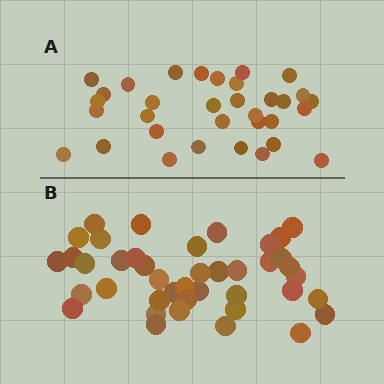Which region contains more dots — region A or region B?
Region B (the bottom region) has more dots.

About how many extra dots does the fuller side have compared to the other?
Region B has roughly 8 or so more dots than region A.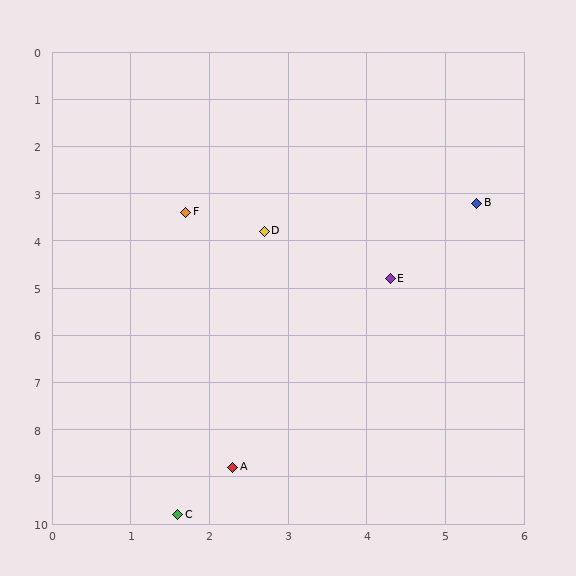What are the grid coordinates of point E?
Point E is at approximately (4.3, 4.8).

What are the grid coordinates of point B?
Point B is at approximately (5.4, 3.2).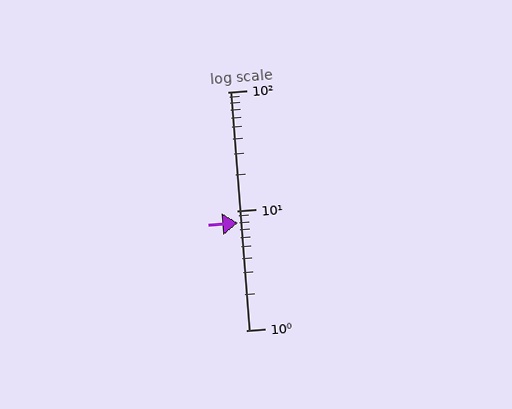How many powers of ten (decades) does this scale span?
The scale spans 2 decades, from 1 to 100.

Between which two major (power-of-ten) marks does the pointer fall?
The pointer is between 1 and 10.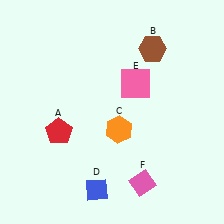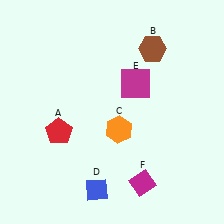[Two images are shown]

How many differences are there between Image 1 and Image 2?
There are 2 differences between the two images.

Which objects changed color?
E changed from pink to magenta. F changed from pink to magenta.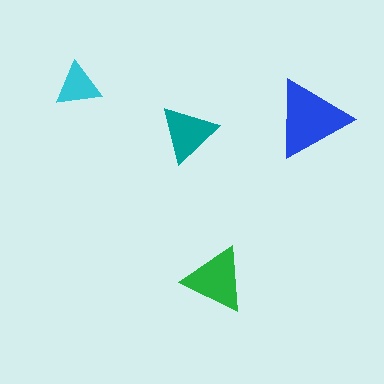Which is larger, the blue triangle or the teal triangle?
The blue one.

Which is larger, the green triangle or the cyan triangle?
The green one.